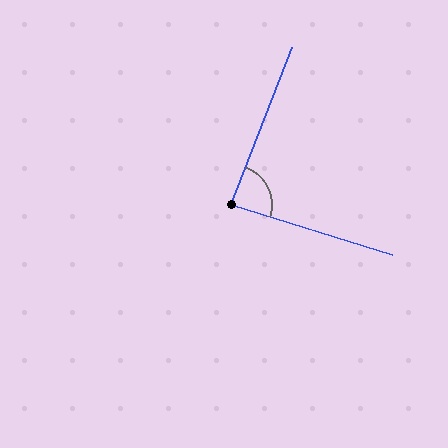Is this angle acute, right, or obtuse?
It is approximately a right angle.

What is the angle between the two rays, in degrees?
Approximately 86 degrees.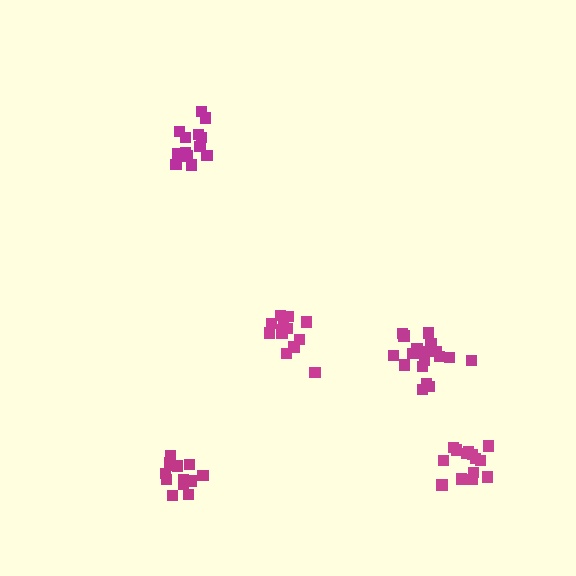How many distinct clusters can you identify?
There are 5 distinct clusters.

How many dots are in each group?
Group 1: 14 dots, Group 2: 14 dots, Group 3: 14 dots, Group 4: 13 dots, Group 5: 19 dots (74 total).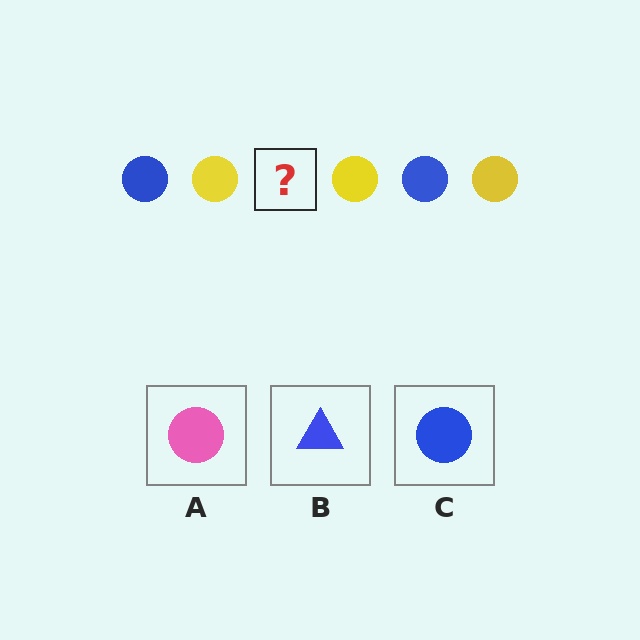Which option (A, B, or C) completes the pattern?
C.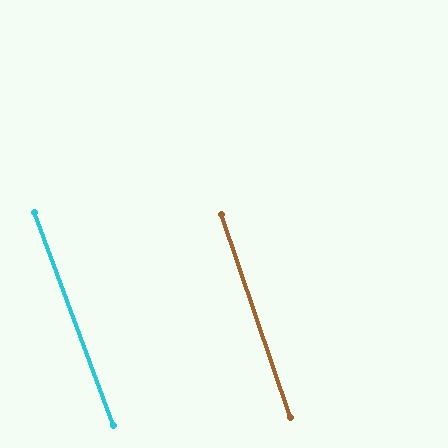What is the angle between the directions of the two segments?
Approximately 2 degrees.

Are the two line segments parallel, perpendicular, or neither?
Parallel — their directions differ by only 1.5°.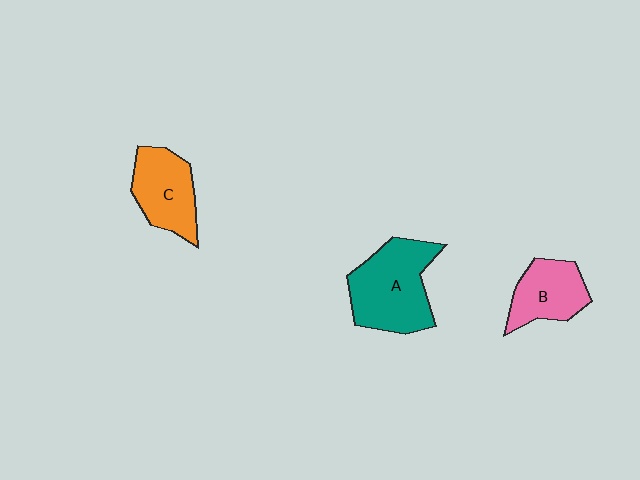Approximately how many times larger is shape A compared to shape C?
Approximately 1.4 times.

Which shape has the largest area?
Shape A (teal).